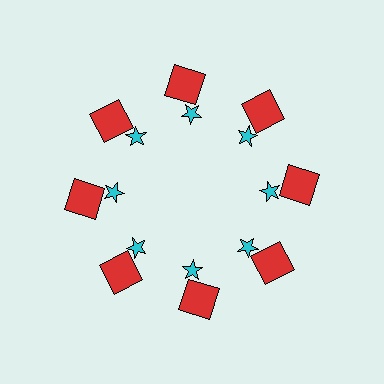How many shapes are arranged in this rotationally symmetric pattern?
There are 16 shapes, arranged in 8 groups of 2.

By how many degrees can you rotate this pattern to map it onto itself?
The pattern maps onto itself every 45 degrees of rotation.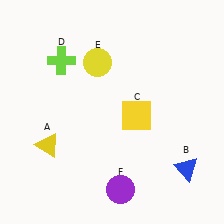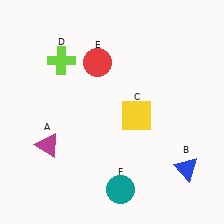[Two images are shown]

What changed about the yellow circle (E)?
In Image 1, E is yellow. In Image 2, it changed to red.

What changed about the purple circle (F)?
In Image 1, F is purple. In Image 2, it changed to teal.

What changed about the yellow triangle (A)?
In Image 1, A is yellow. In Image 2, it changed to magenta.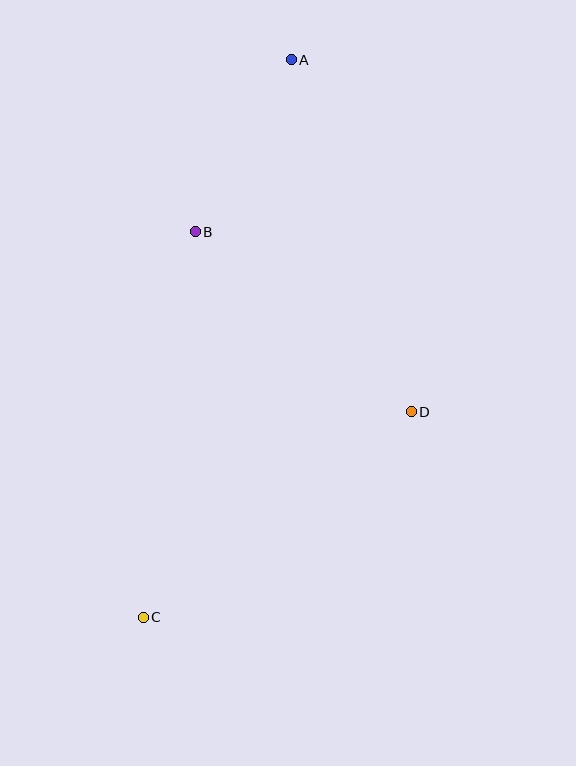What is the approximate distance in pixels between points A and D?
The distance between A and D is approximately 372 pixels.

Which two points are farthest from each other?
Points A and C are farthest from each other.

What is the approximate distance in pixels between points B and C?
The distance between B and C is approximately 389 pixels.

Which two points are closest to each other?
Points A and B are closest to each other.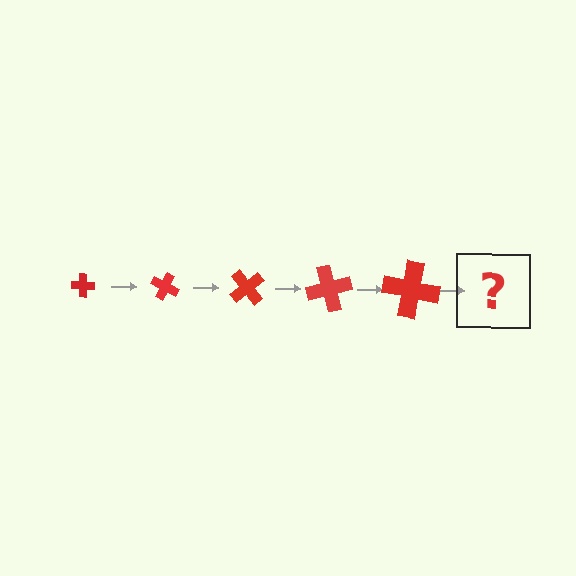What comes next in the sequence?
The next element should be a cross, larger than the previous one and rotated 125 degrees from the start.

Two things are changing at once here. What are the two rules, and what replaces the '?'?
The two rules are that the cross grows larger each step and it rotates 25 degrees each step. The '?' should be a cross, larger than the previous one and rotated 125 degrees from the start.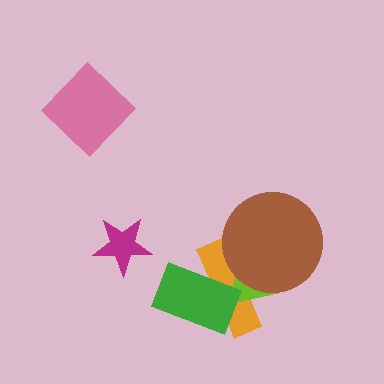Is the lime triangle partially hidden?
Yes, it is partially covered by another shape.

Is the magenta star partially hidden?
No, no other shape covers it.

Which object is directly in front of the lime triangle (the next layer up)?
The green rectangle is directly in front of the lime triangle.